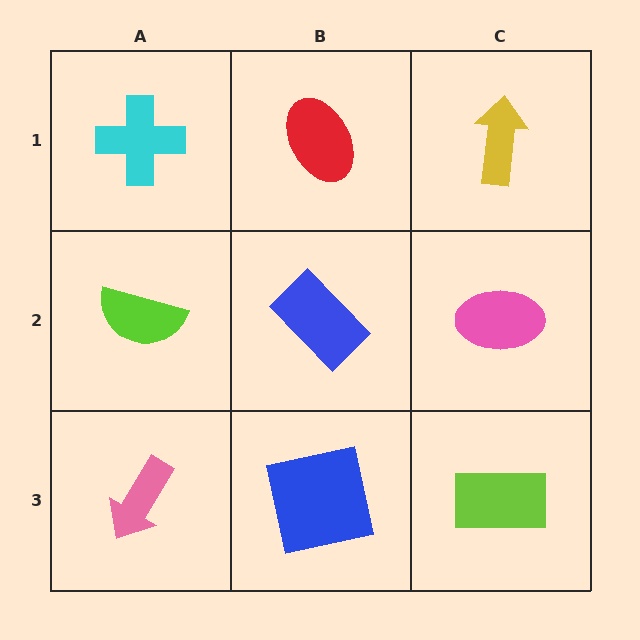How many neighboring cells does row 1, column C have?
2.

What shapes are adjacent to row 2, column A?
A cyan cross (row 1, column A), a pink arrow (row 3, column A), a blue rectangle (row 2, column B).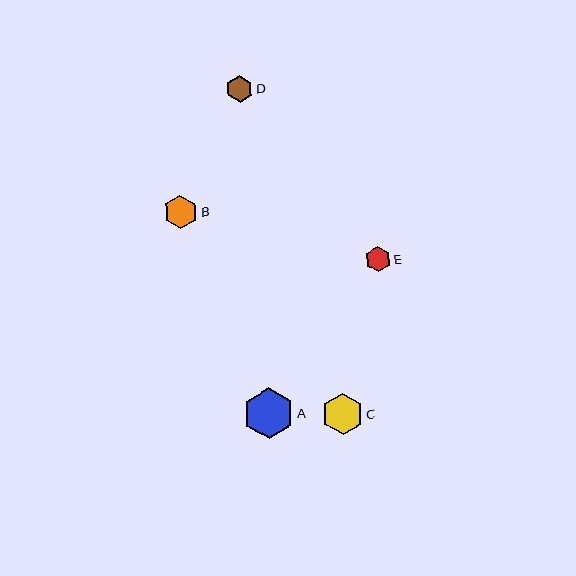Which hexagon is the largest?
Hexagon A is the largest with a size of approximately 51 pixels.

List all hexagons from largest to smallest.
From largest to smallest: A, C, B, D, E.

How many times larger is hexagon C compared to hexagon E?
Hexagon C is approximately 1.6 times the size of hexagon E.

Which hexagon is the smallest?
Hexagon E is the smallest with a size of approximately 25 pixels.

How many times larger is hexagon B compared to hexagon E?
Hexagon B is approximately 1.3 times the size of hexagon E.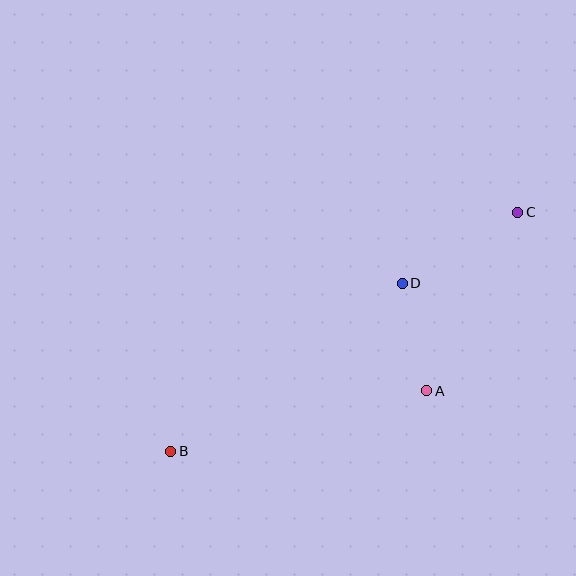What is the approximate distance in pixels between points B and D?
The distance between B and D is approximately 286 pixels.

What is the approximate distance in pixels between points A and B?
The distance between A and B is approximately 263 pixels.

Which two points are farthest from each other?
Points B and C are farthest from each other.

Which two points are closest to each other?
Points A and D are closest to each other.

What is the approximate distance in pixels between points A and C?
The distance between A and C is approximately 200 pixels.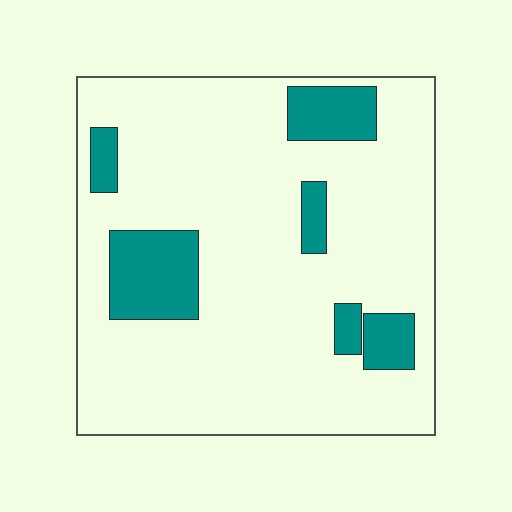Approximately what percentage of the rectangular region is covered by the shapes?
Approximately 15%.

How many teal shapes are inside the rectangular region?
6.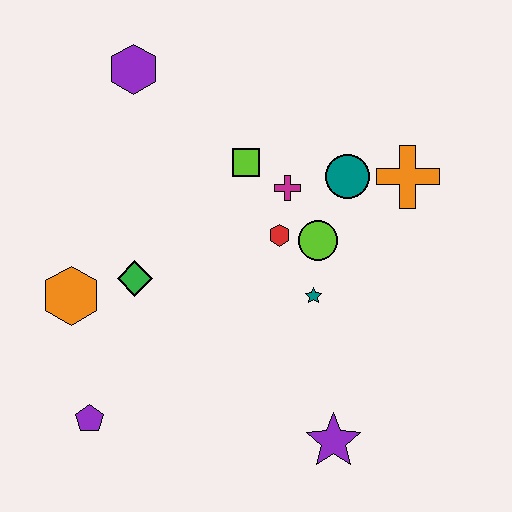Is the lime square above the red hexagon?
Yes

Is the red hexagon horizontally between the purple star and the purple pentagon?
Yes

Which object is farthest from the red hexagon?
The purple pentagon is farthest from the red hexagon.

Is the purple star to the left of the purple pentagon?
No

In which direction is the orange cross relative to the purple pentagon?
The orange cross is to the right of the purple pentagon.